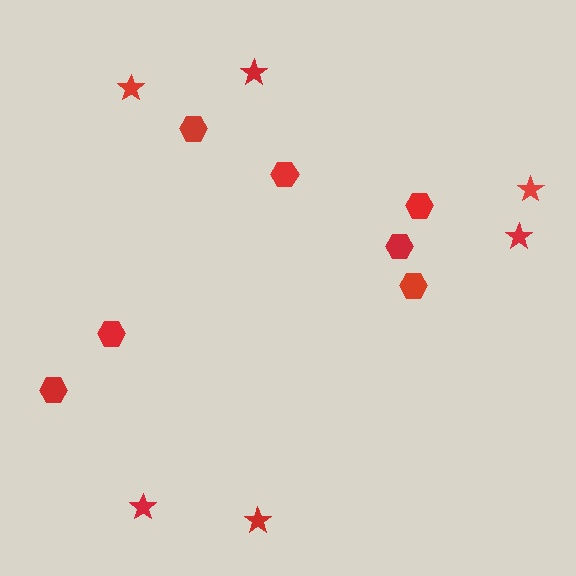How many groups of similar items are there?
There are 2 groups: one group of hexagons (7) and one group of stars (6).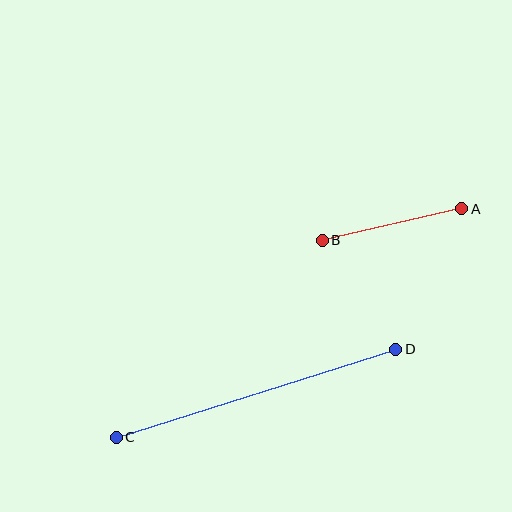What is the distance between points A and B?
The distance is approximately 143 pixels.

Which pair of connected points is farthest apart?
Points C and D are farthest apart.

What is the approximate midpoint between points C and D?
The midpoint is at approximately (256, 393) pixels.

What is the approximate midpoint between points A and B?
The midpoint is at approximately (392, 225) pixels.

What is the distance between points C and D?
The distance is approximately 293 pixels.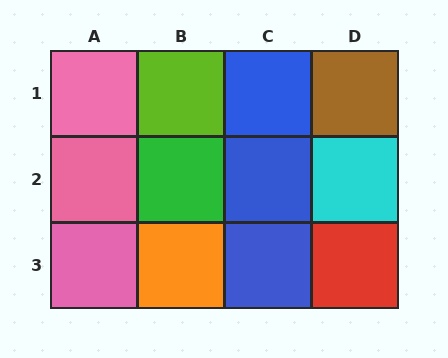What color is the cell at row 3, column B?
Orange.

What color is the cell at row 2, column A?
Pink.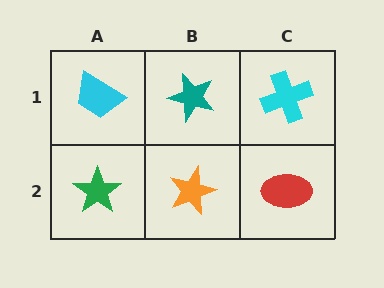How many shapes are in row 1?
3 shapes.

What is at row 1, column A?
A cyan trapezoid.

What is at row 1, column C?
A cyan cross.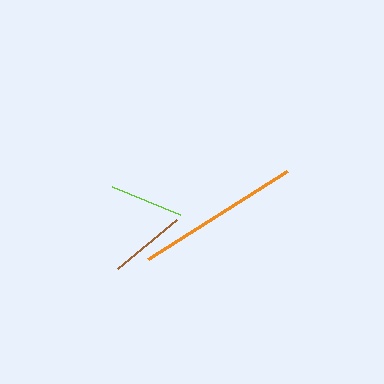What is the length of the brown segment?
The brown segment is approximately 77 pixels long.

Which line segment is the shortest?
The lime line is the shortest at approximately 74 pixels.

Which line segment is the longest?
The orange line is the longest at approximately 164 pixels.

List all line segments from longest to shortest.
From longest to shortest: orange, brown, lime.